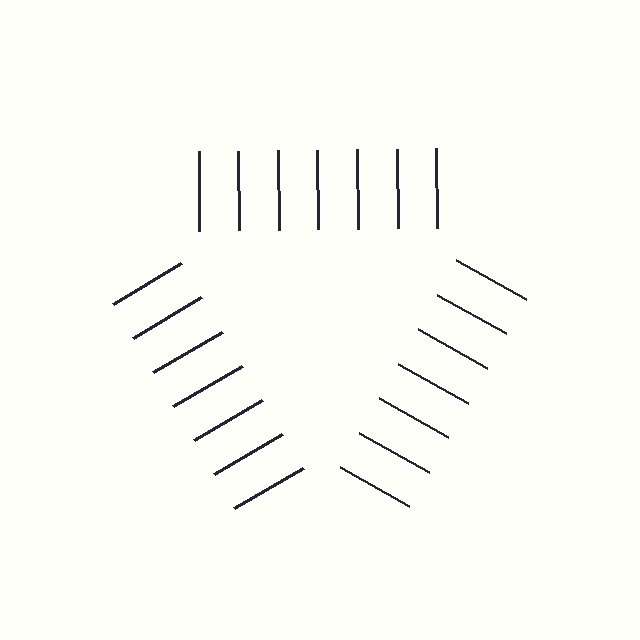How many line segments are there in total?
21 — 7 along each of the 3 edges.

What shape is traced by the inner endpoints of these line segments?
An illusory triangle — the line segments terminate on its edges but no continuous stroke is drawn.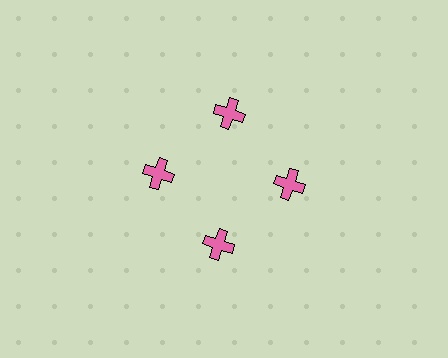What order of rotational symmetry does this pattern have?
This pattern has 4-fold rotational symmetry.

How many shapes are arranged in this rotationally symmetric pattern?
There are 4 shapes, arranged in 4 groups of 1.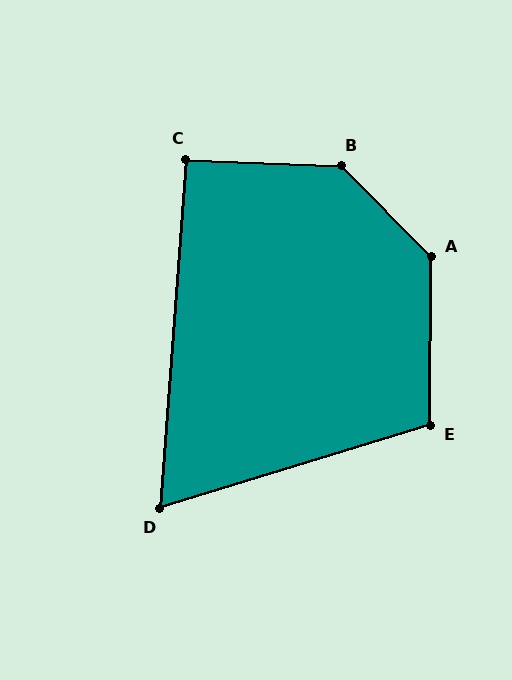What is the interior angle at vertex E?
Approximately 107 degrees (obtuse).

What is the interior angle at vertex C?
Approximately 92 degrees (approximately right).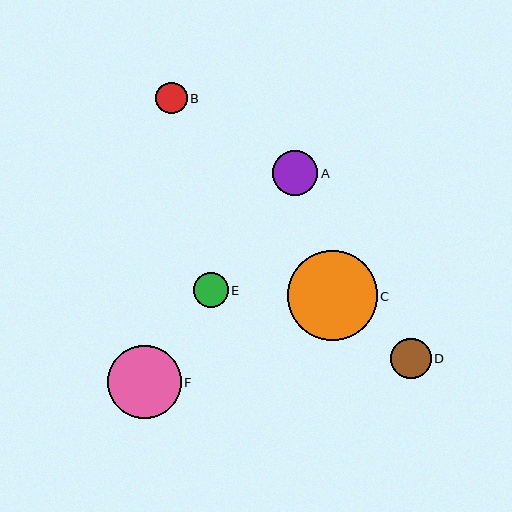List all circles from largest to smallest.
From largest to smallest: C, F, A, D, E, B.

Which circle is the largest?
Circle C is the largest with a size of approximately 90 pixels.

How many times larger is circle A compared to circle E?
Circle A is approximately 1.3 times the size of circle E.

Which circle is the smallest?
Circle B is the smallest with a size of approximately 32 pixels.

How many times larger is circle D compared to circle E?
Circle D is approximately 1.2 times the size of circle E.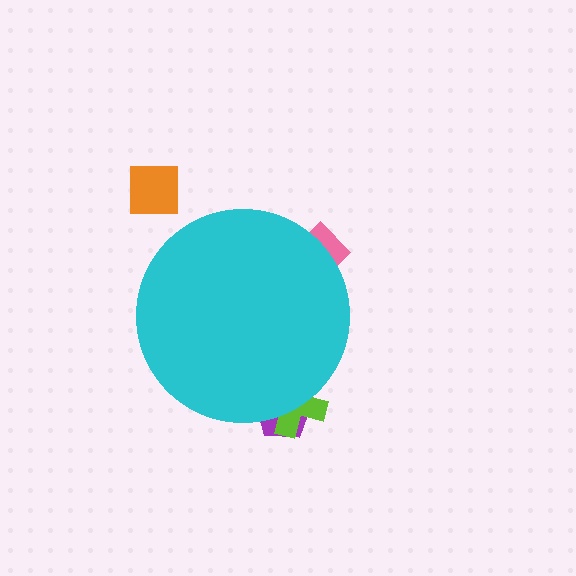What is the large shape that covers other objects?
A cyan circle.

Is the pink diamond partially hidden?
Yes, the pink diamond is partially hidden behind the cyan circle.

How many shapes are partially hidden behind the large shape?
3 shapes are partially hidden.